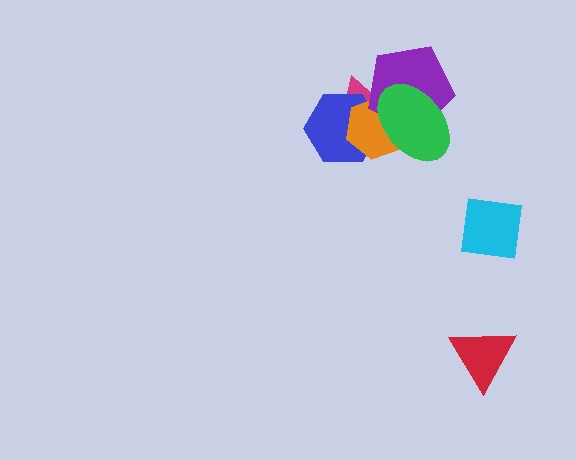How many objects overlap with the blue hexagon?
3 objects overlap with the blue hexagon.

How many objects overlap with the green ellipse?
4 objects overlap with the green ellipse.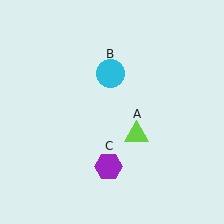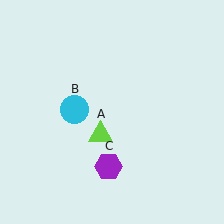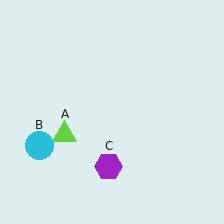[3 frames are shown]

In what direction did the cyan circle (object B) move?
The cyan circle (object B) moved down and to the left.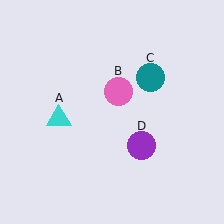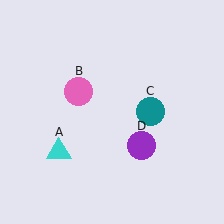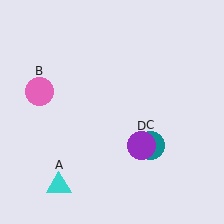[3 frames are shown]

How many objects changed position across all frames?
3 objects changed position: cyan triangle (object A), pink circle (object B), teal circle (object C).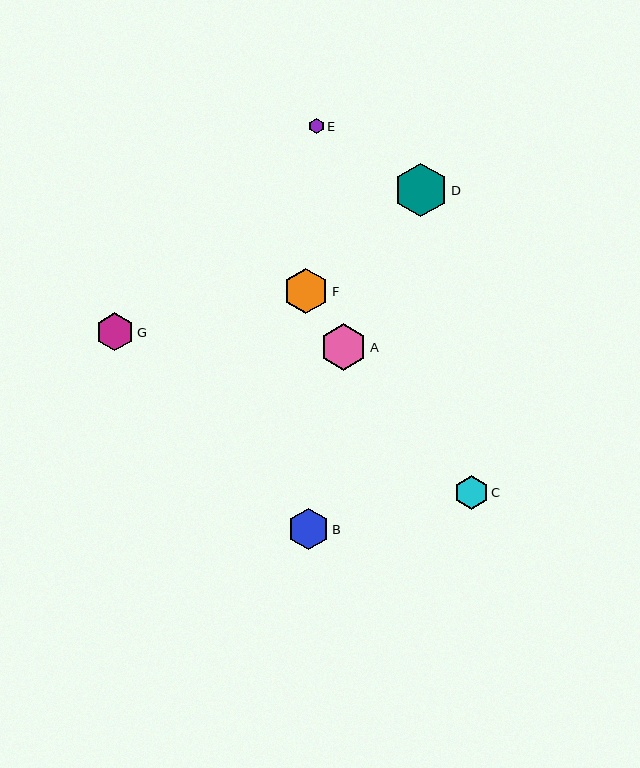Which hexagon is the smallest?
Hexagon E is the smallest with a size of approximately 16 pixels.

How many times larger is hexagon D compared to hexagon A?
Hexagon D is approximately 1.2 times the size of hexagon A.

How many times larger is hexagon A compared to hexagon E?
Hexagon A is approximately 3.0 times the size of hexagon E.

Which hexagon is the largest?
Hexagon D is the largest with a size of approximately 54 pixels.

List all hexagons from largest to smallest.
From largest to smallest: D, A, F, B, G, C, E.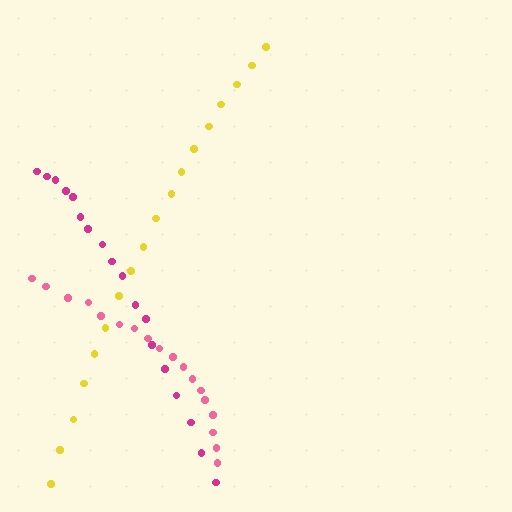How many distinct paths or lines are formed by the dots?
There are 3 distinct paths.